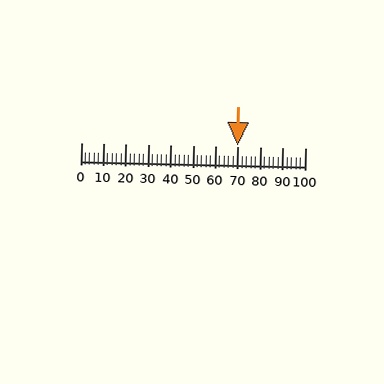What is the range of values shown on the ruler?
The ruler shows values from 0 to 100.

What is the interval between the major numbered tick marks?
The major tick marks are spaced 10 units apart.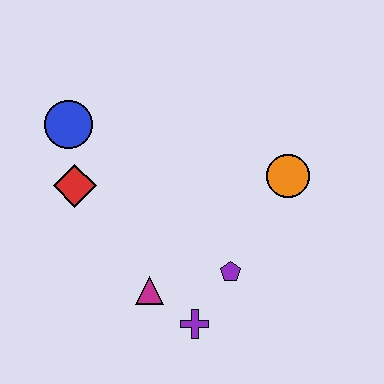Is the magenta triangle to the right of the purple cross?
No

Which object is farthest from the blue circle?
The purple cross is farthest from the blue circle.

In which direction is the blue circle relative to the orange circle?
The blue circle is to the left of the orange circle.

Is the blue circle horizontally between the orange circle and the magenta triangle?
No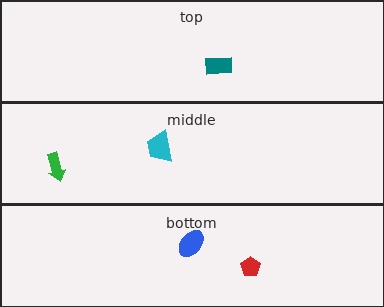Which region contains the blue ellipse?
The bottom region.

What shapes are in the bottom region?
The blue ellipse, the red pentagon.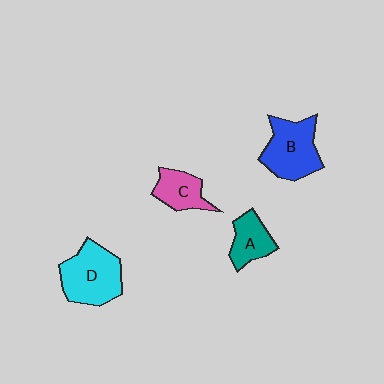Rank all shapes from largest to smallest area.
From largest to smallest: D (cyan), B (blue), A (teal), C (pink).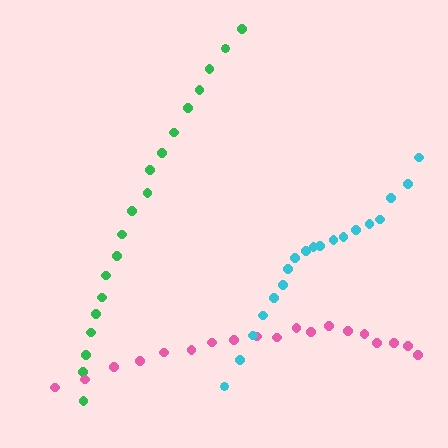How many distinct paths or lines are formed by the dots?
There are 3 distinct paths.